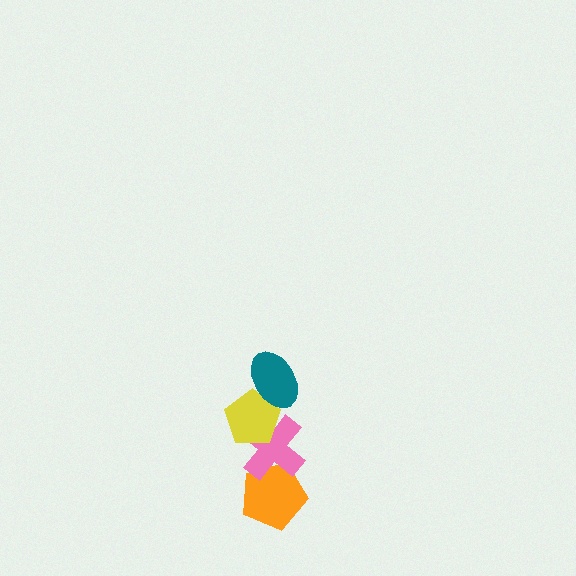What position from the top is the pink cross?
The pink cross is 3rd from the top.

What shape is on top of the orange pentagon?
The pink cross is on top of the orange pentagon.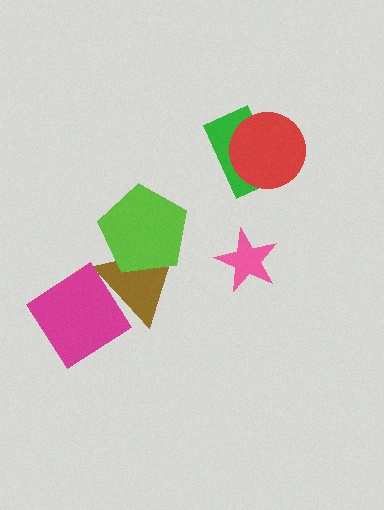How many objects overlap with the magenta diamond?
1 object overlaps with the magenta diamond.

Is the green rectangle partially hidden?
Yes, it is partially covered by another shape.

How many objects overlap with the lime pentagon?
1 object overlaps with the lime pentagon.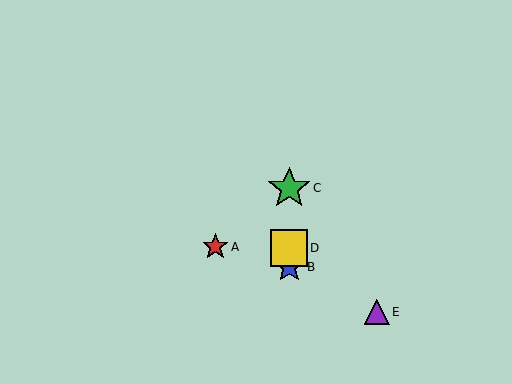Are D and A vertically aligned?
No, D is at x≈289 and A is at x≈215.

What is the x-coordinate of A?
Object A is at x≈215.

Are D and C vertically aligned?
Yes, both are at x≈289.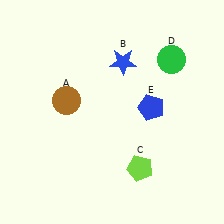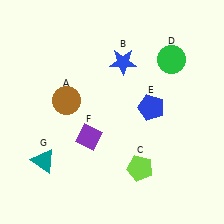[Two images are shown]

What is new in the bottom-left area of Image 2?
A purple diamond (F) was added in the bottom-left area of Image 2.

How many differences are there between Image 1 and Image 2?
There are 2 differences between the two images.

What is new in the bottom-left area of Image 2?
A teal triangle (G) was added in the bottom-left area of Image 2.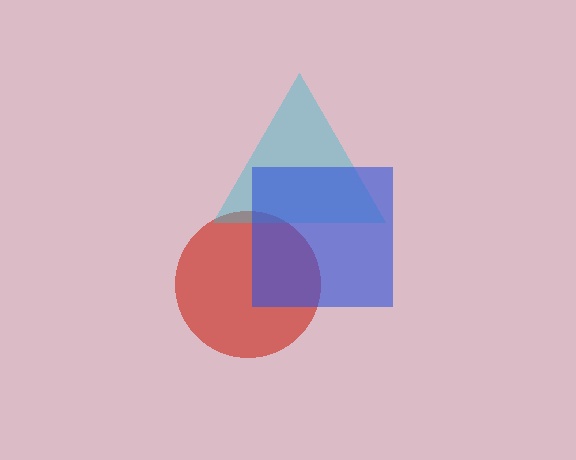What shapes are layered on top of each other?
The layered shapes are: a red circle, a cyan triangle, a blue square.